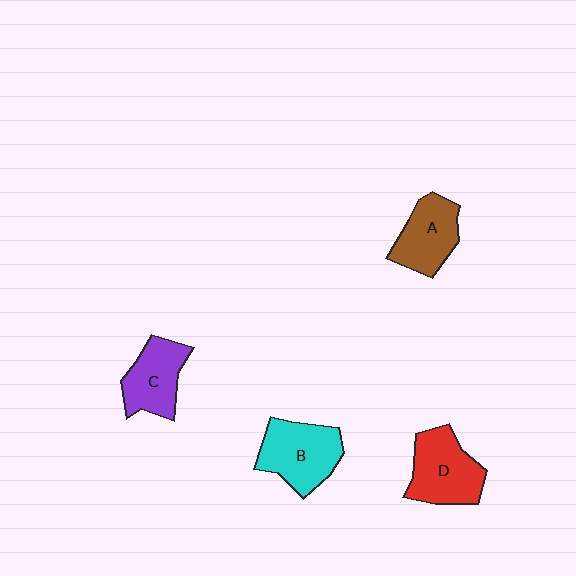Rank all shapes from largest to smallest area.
From largest to smallest: B (cyan), D (red), A (brown), C (purple).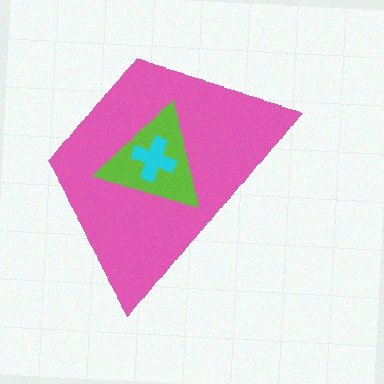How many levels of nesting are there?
3.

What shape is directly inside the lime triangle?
The cyan cross.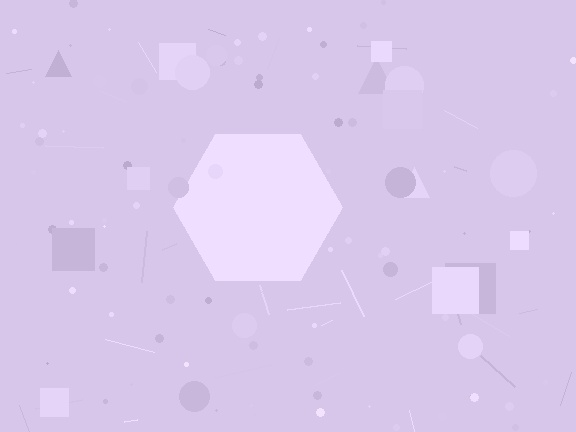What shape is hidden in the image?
A hexagon is hidden in the image.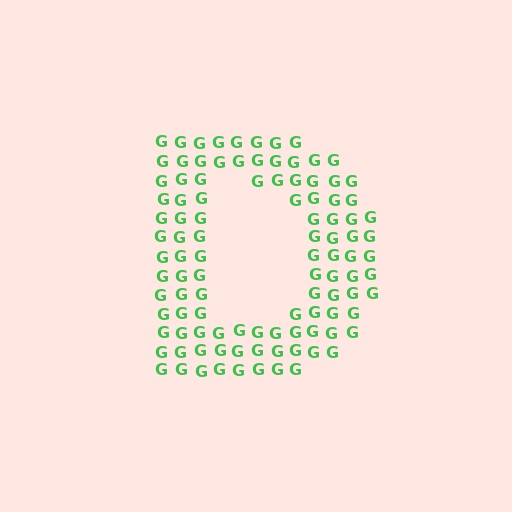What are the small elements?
The small elements are letter G's.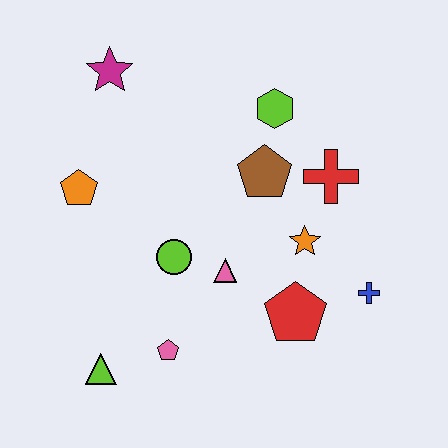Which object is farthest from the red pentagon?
The magenta star is farthest from the red pentagon.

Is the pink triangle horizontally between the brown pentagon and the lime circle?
Yes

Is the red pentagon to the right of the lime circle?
Yes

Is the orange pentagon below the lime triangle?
No